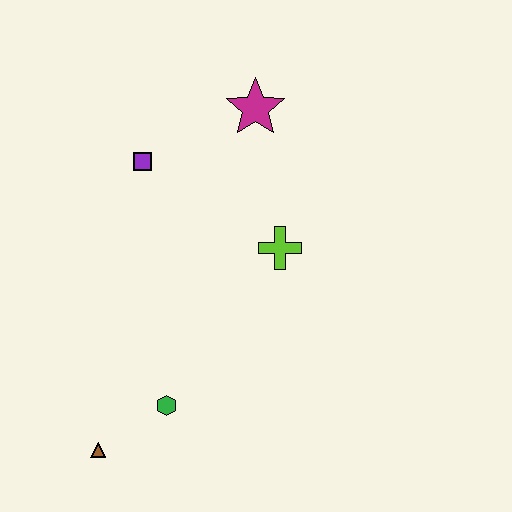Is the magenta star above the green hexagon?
Yes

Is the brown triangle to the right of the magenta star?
No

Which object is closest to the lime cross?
The magenta star is closest to the lime cross.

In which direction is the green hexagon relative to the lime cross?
The green hexagon is below the lime cross.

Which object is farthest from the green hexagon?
The magenta star is farthest from the green hexagon.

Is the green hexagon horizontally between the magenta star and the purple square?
Yes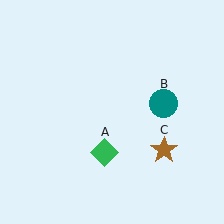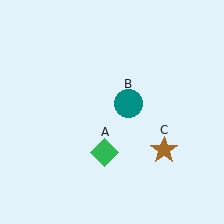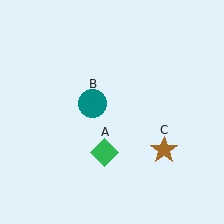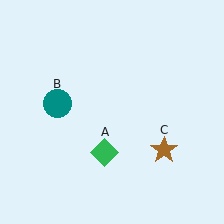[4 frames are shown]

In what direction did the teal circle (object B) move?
The teal circle (object B) moved left.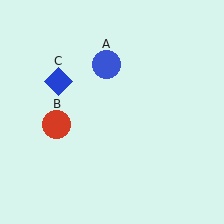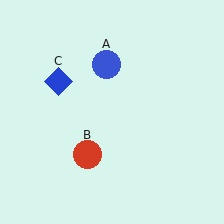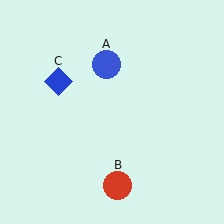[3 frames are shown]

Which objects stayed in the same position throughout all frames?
Blue circle (object A) and blue diamond (object C) remained stationary.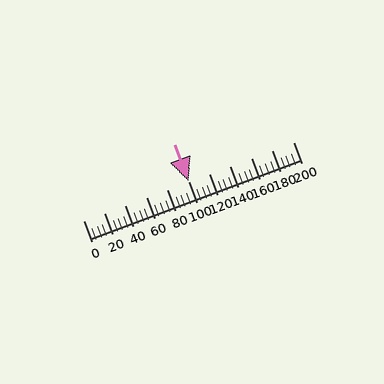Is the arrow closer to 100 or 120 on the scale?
The arrow is closer to 100.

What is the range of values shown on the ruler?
The ruler shows values from 0 to 200.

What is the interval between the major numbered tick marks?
The major tick marks are spaced 20 units apart.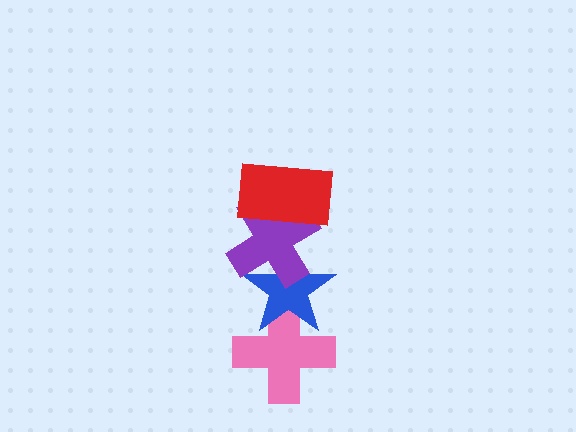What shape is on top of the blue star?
The purple cross is on top of the blue star.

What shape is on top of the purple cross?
The red rectangle is on top of the purple cross.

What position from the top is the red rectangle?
The red rectangle is 1st from the top.